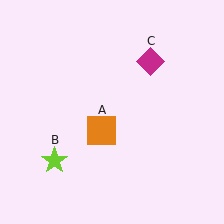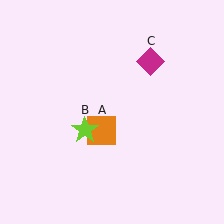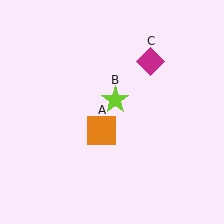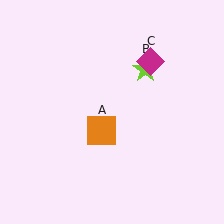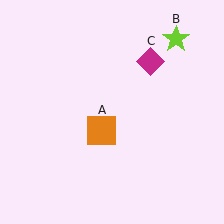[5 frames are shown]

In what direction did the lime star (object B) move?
The lime star (object B) moved up and to the right.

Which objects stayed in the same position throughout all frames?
Orange square (object A) and magenta diamond (object C) remained stationary.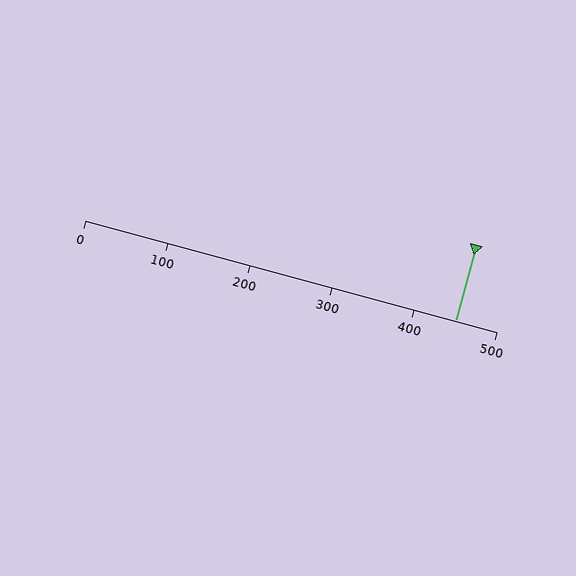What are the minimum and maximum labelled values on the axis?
The axis runs from 0 to 500.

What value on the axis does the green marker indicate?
The marker indicates approximately 450.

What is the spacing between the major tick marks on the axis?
The major ticks are spaced 100 apart.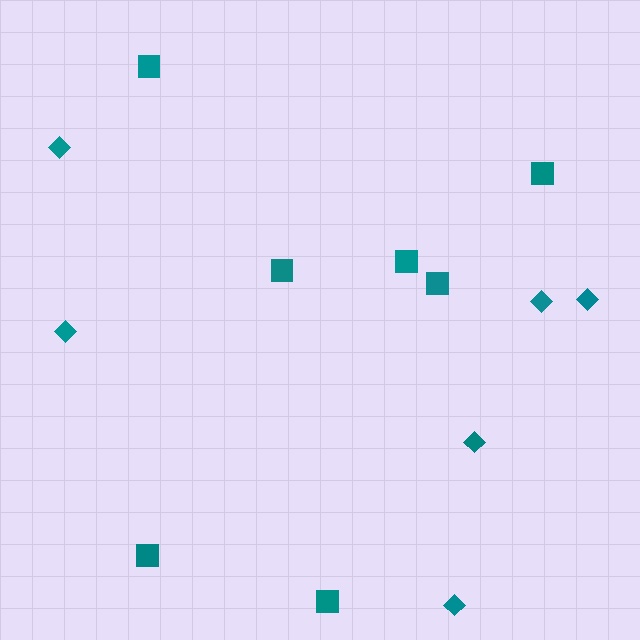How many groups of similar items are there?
There are 2 groups: one group of diamonds (6) and one group of squares (7).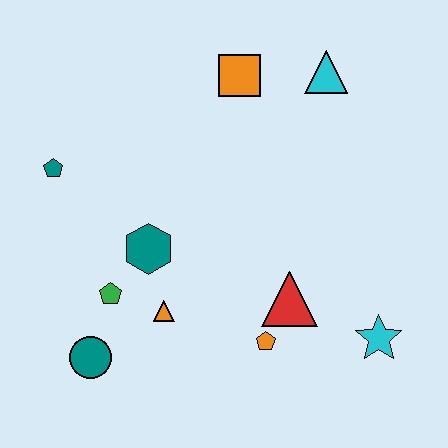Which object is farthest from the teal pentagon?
The cyan star is farthest from the teal pentagon.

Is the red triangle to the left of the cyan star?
Yes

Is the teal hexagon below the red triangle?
No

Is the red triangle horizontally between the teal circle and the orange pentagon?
No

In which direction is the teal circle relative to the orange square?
The teal circle is below the orange square.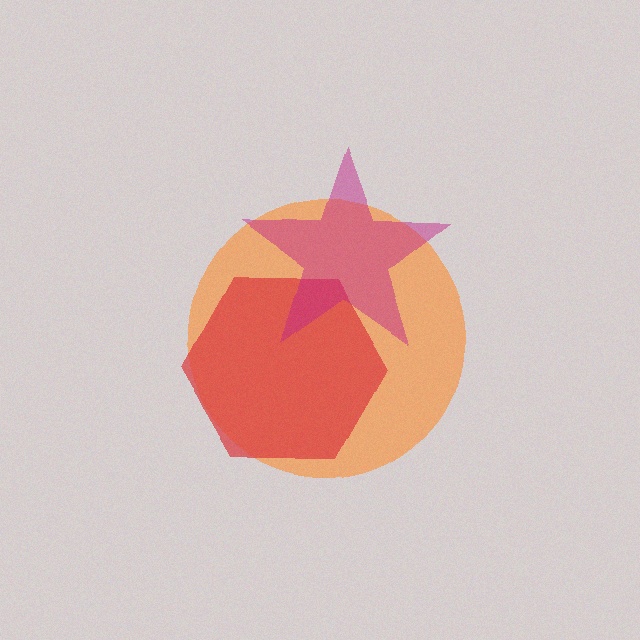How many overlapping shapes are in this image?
There are 3 overlapping shapes in the image.